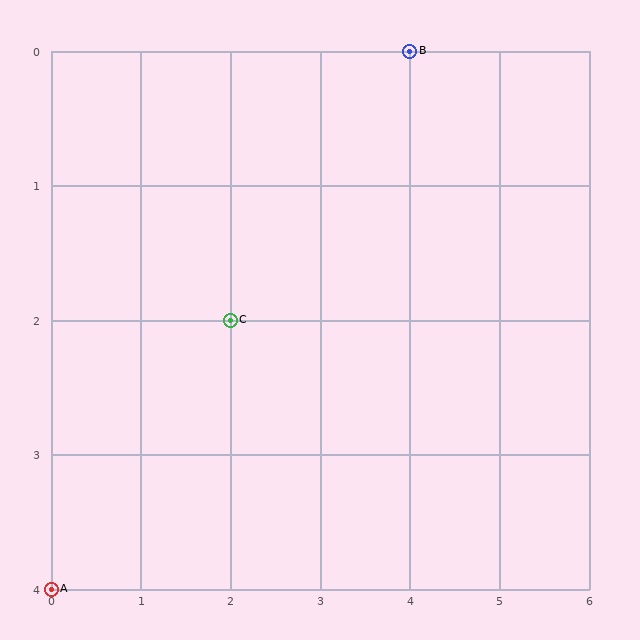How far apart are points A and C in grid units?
Points A and C are 2 columns and 2 rows apart (about 2.8 grid units diagonally).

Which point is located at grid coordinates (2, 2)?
Point C is at (2, 2).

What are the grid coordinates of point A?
Point A is at grid coordinates (0, 4).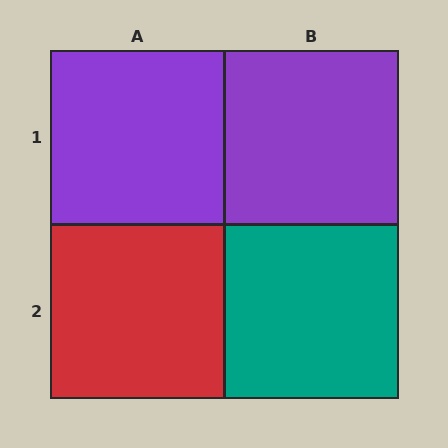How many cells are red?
1 cell is red.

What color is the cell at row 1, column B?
Purple.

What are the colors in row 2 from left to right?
Red, teal.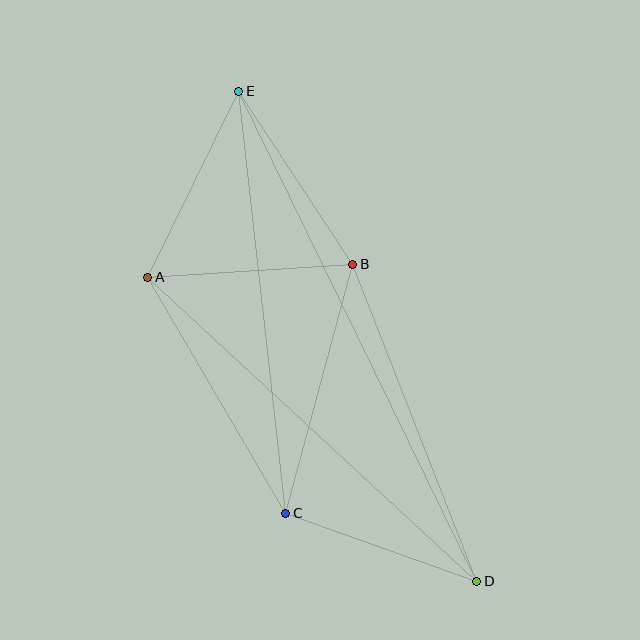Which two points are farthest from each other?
Points D and E are farthest from each other.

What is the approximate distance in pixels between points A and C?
The distance between A and C is approximately 274 pixels.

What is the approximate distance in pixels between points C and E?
The distance between C and E is approximately 425 pixels.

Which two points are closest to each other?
Points C and D are closest to each other.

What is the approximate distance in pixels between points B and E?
The distance between B and E is approximately 207 pixels.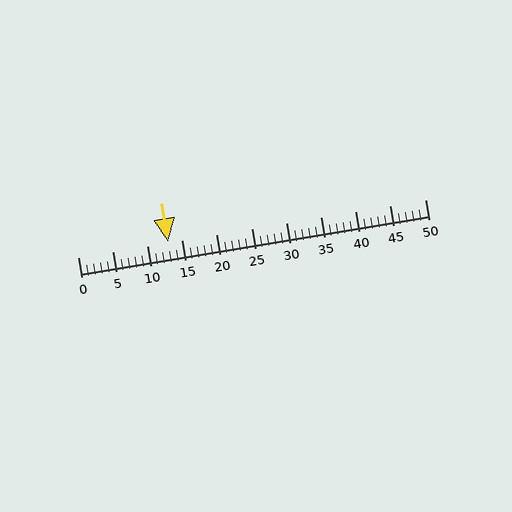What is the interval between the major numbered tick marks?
The major tick marks are spaced 5 units apart.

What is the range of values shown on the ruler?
The ruler shows values from 0 to 50.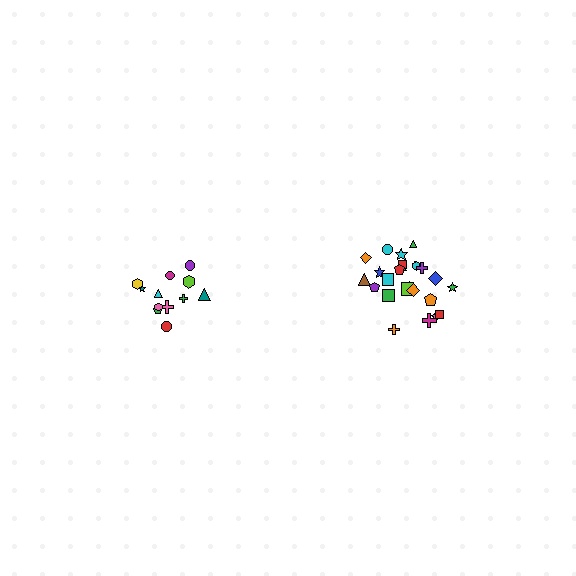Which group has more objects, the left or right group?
The right group.